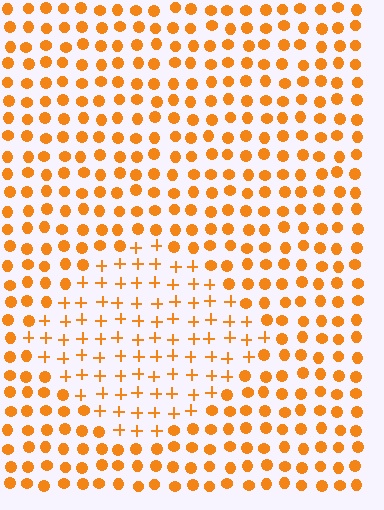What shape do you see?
I see a diamond.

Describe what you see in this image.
The image is filled with small orange elements arranged in a uniform grid. A diamond-shaped region contains plus signs, while the surrounding area contains circles. The boundary is defined purely by the change in element shape.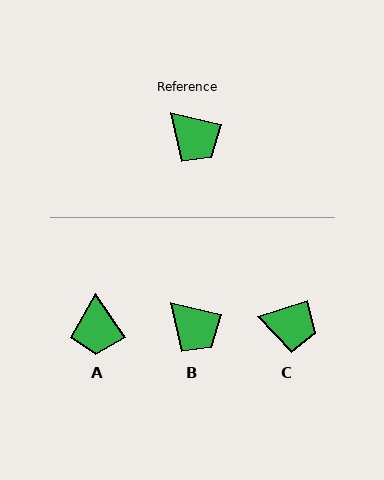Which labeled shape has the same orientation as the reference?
B.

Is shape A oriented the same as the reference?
No, it is off by about 42 degrees.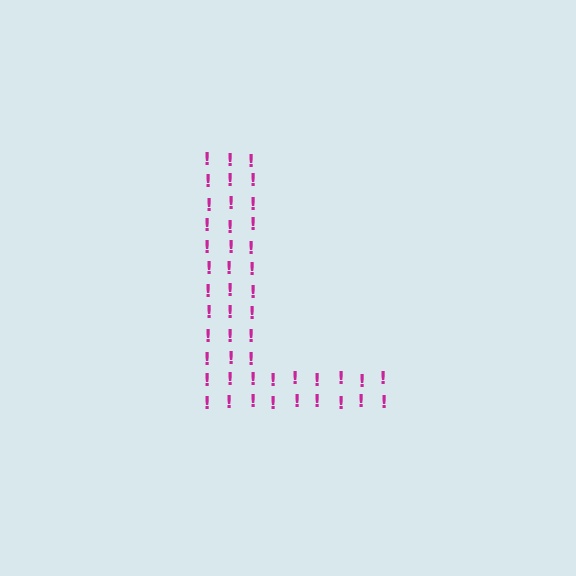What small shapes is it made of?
It is made of small exclamation marks.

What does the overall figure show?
The overall figure shows the letter L.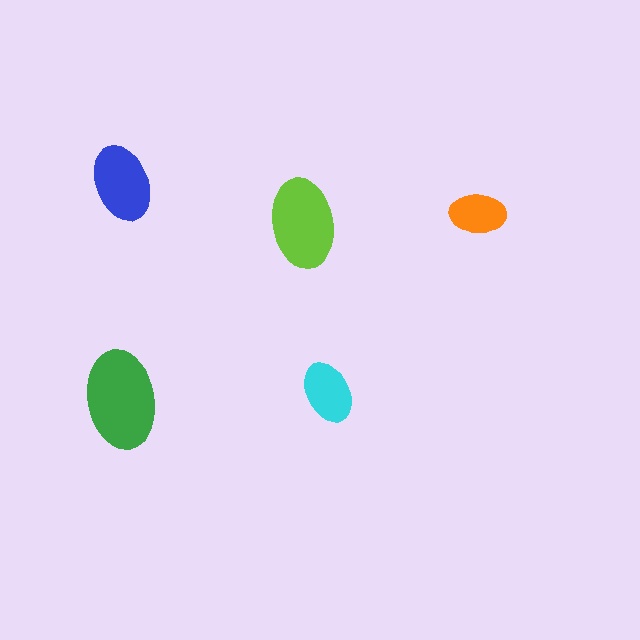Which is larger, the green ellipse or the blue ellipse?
The green one.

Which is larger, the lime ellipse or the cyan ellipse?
The lime one.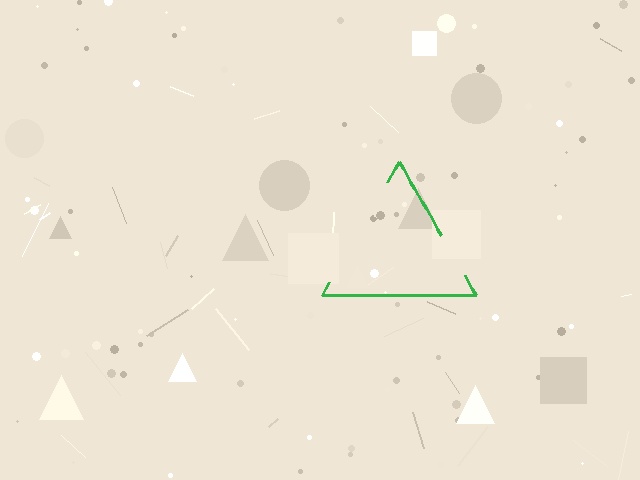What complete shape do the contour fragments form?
The contour fragments form a triangle.